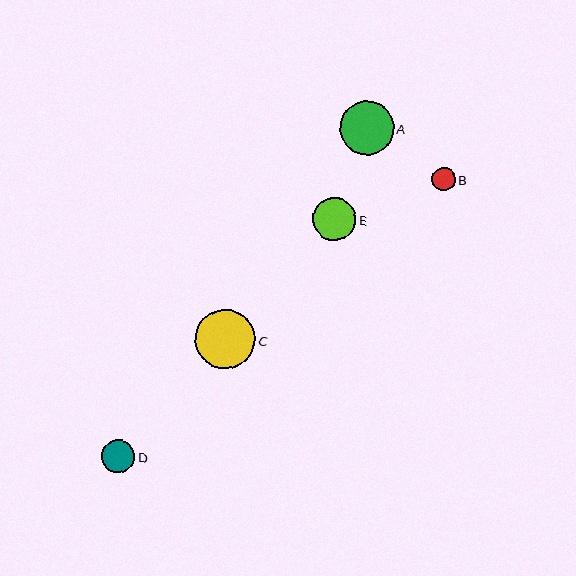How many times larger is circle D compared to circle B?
Circle D is approximately 1.4 times the size of circle B.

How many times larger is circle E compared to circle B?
Circle E is approximately 1.8 times the size of circle B.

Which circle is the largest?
Circle C is the largest with a size of approximately 60 pixels.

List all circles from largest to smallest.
From largest to smallest: C, A, E, D, B.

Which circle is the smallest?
Circle B is the smallest with a size of approximately 24 pixels.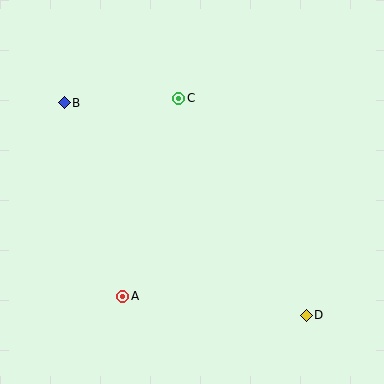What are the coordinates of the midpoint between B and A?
The midpoint between B and A is at (94, 199).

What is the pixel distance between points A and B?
The distance between A and B is 202 pixels.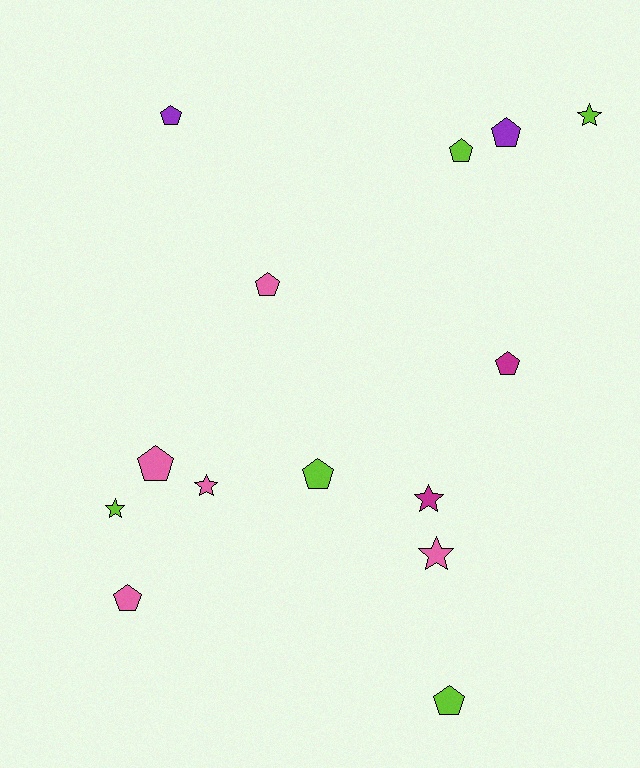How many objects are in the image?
There are 14 objects.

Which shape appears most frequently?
Pentagon, with 9 objects.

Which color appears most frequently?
Pink, with 5 objects.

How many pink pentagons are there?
There are 3 pink pentagons.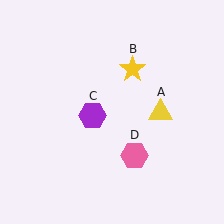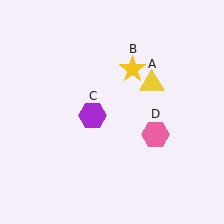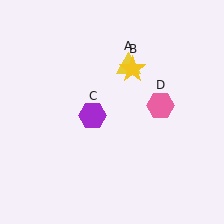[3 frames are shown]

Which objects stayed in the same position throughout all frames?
Yellow star (object B) and purple hexagon (object C) remained stationary.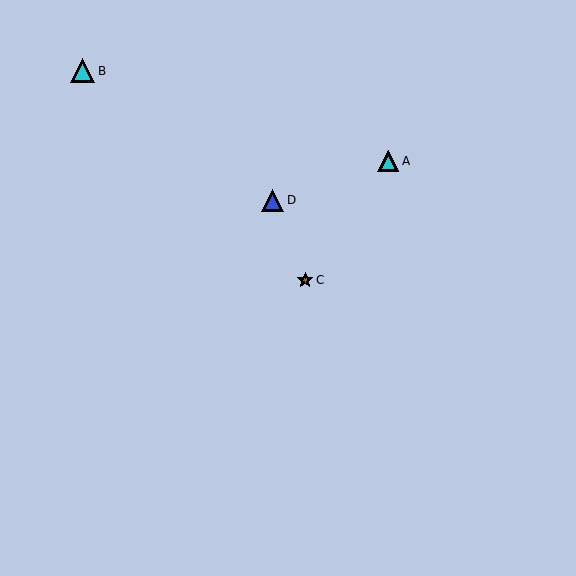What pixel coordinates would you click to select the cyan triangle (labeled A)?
Click at (388, 161) to select the cyan triangle A.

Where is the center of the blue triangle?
The center of the blue triangle is at (273, 200).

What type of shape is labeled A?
Shape A is a cyan triangle.